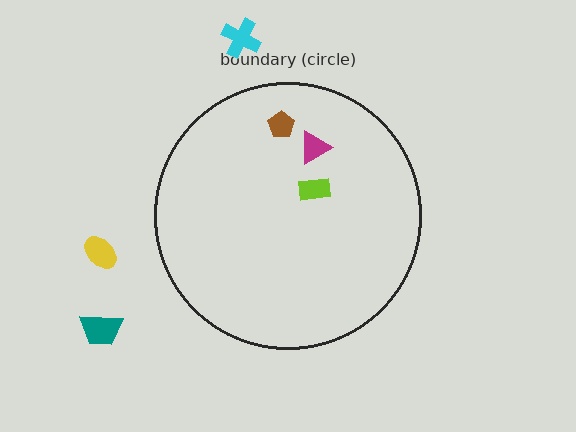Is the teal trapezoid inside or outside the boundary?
Outside.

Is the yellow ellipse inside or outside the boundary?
Outside.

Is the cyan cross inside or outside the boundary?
Outside.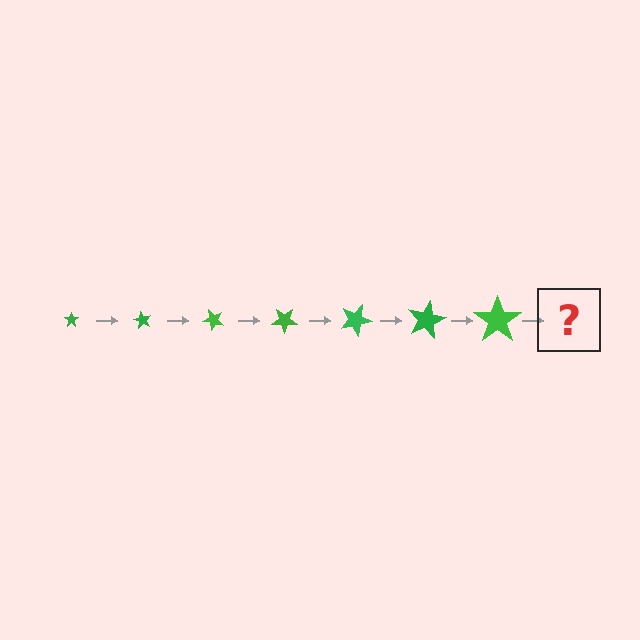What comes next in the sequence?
The next element should be a star, larger than the previous one and rotated 420 degrees from the start.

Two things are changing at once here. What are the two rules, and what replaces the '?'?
The two rules are that the star grows larger each step and it rotates 60 degrees each step. The '?' should be a star, larger than the previous one and rotated 420 degrees from the start.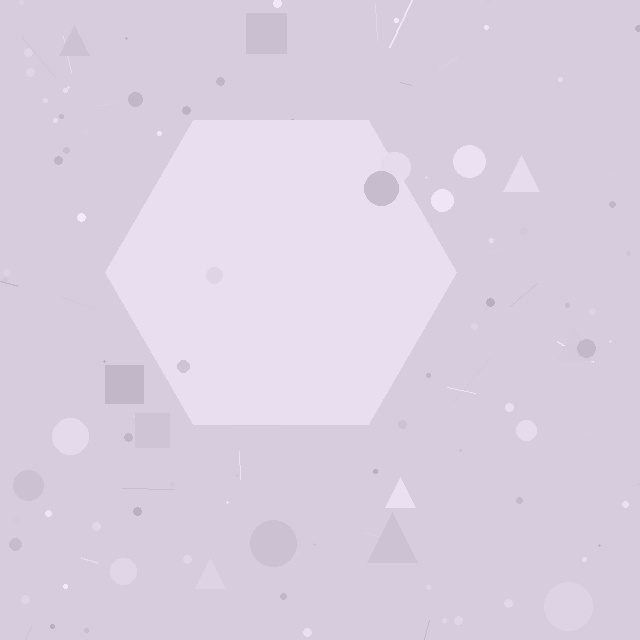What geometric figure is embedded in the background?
A hexagon is embedded in the background.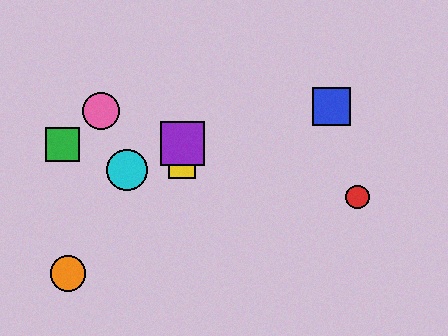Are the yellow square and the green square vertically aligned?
No, the yellow square is at x≈182 and the green square is at x≈63.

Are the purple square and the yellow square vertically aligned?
Yes, both are at x≈182.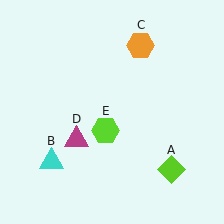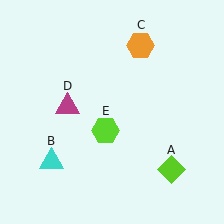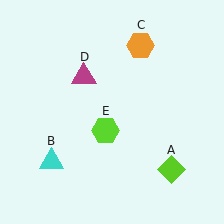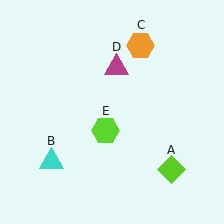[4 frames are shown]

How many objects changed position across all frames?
1 object changed position: magenta triangle (object D).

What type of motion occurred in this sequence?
The magenta triangle (object D) rotated clockwise around the center of the scene.